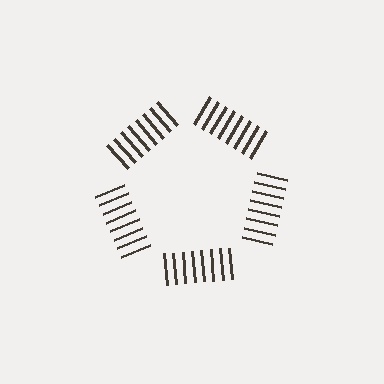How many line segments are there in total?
40 — 8 along each of the 5 edges.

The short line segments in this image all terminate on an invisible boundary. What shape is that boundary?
An illusory pentagon — the line segments terminate on its edges but no continuous stroke is drawn.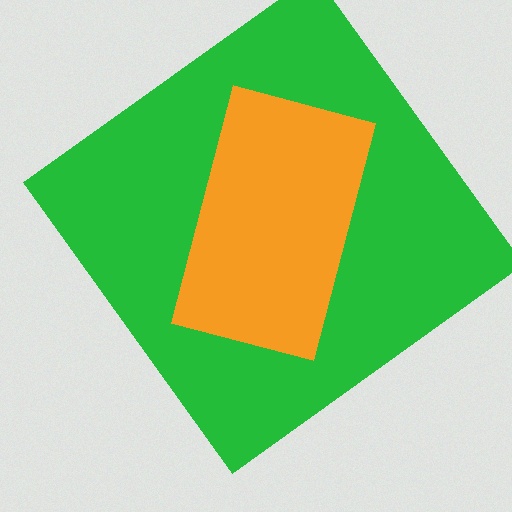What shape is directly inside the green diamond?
The orange rectangle.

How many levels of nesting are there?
2.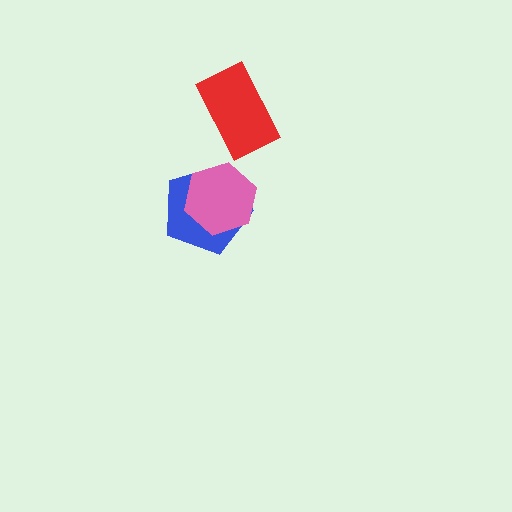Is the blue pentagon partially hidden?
Yes, it is partially covered by another shape.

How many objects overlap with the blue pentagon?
1 object overlaps with the blue pentagon.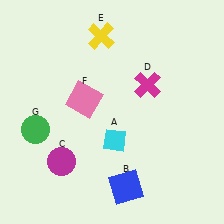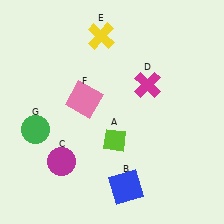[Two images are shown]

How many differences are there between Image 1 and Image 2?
There is 1 difference between the two images.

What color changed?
The diamond (A) changed from cyan in Image 1 to lime in Image 2.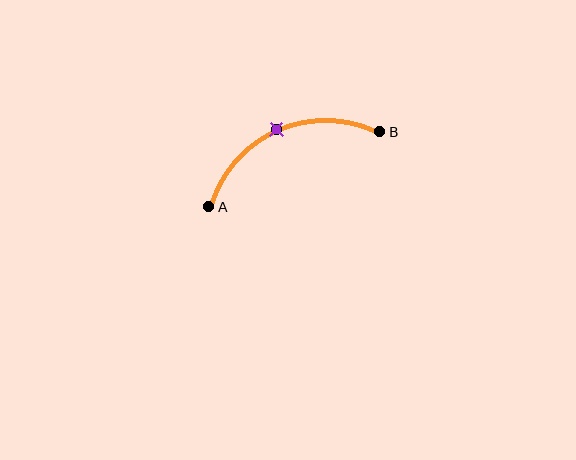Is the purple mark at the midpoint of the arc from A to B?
Yes. The purple mark lies on the arc at equal arc-length from both A and B — it is the arc midpoint.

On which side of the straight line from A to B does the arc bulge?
The arc bulges above the straight line connecting A and B.